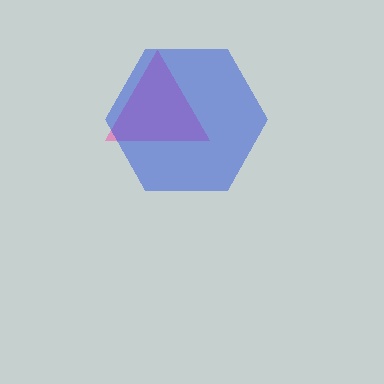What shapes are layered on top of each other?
The layered shapes are: a pink triangle, a blue hexagon.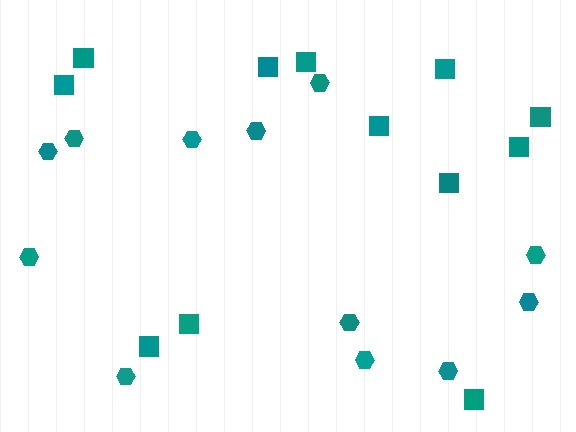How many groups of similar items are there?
There are 2 groups: one group of squares (12) and one group of hexagons (12).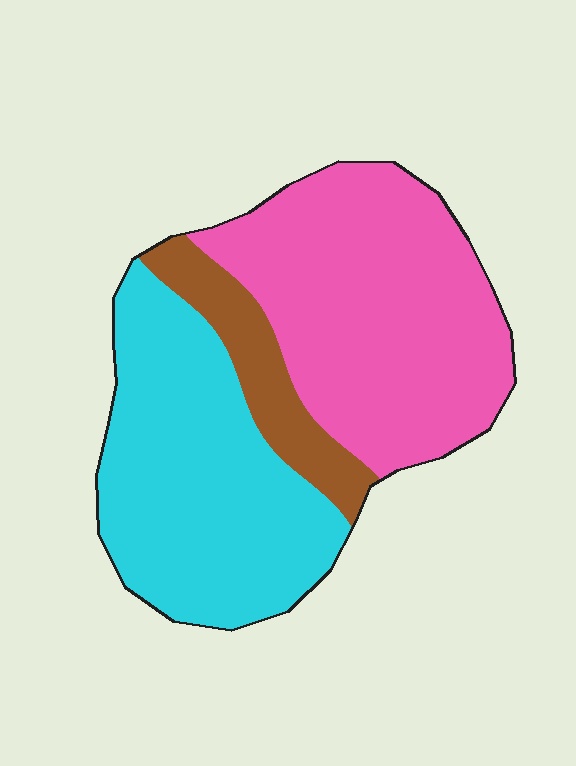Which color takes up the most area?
Pink, at roughly 45%.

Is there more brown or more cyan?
Cyan.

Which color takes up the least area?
Brown, at roughly 15%.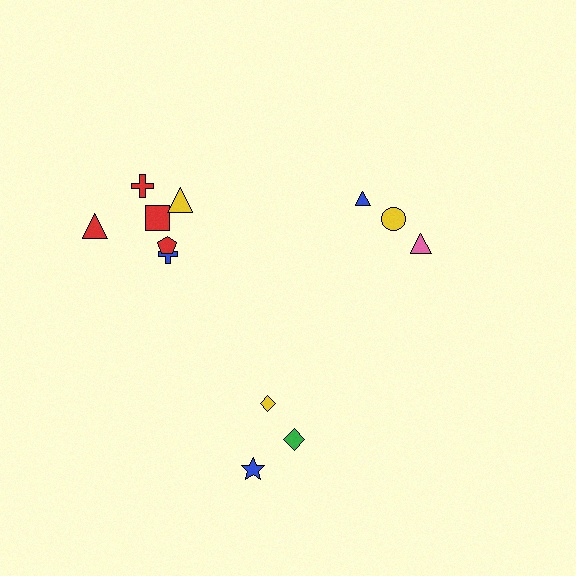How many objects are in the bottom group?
There are 3 objects.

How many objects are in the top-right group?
There are 3 objects.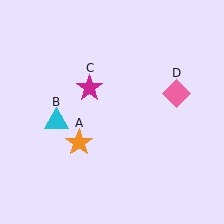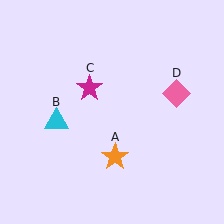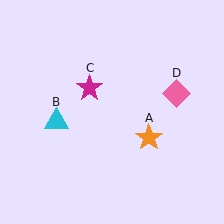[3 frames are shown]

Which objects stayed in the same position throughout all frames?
Cyan triangle (object B) and magenta star (object C) and pink diamond (object D) remained stationary.